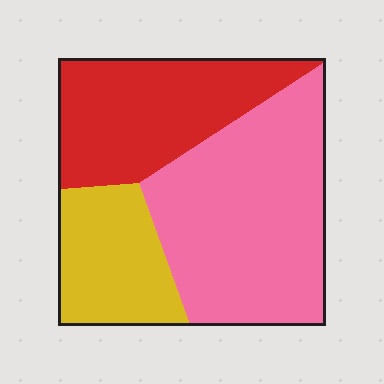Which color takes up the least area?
Yellow, at roughly 20%.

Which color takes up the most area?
Pink, at roughly 50%.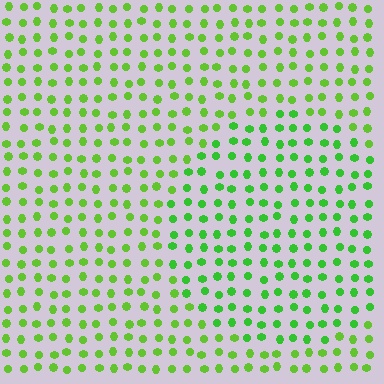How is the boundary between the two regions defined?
The boundary is defined purely by a slight shift in hue (about 20 degrees). Spacing, size, and orientation are identical on both sides.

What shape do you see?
I see a circle.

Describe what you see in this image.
The image is filled with small lime elements in a uniform arrangement. A circle-shaped region is visible where the elements are tinted to a slightly different hue, forming a subtle color boundary.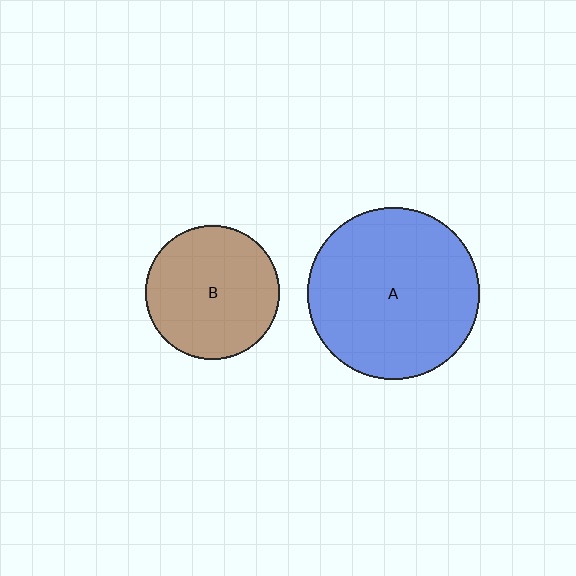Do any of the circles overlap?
No, none of the circles overlap.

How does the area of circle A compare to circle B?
Approximately 1.7 times.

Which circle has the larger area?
Circle A (blue).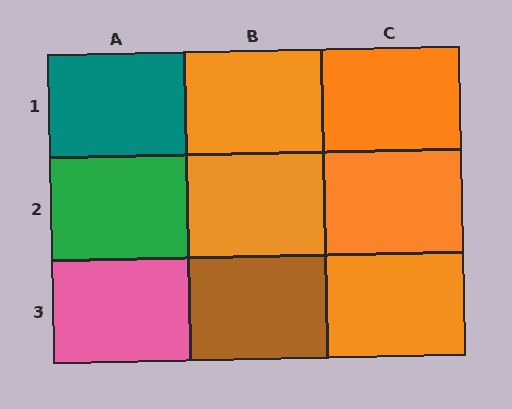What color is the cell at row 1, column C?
Orange.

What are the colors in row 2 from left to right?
Green, orange, orange.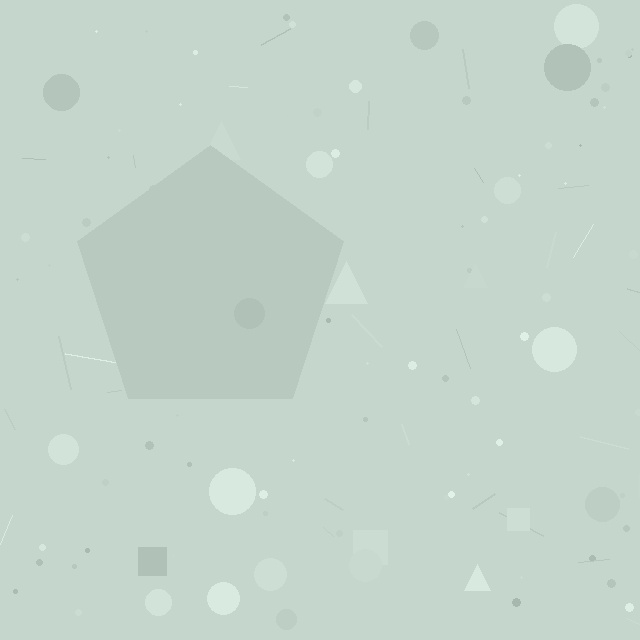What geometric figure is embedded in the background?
A pentagon is embedded in the background.